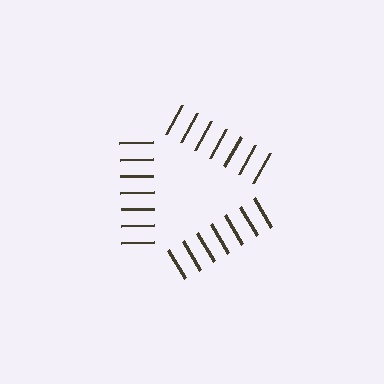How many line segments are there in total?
21 — 7 along each of the 3 edges.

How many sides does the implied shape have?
3 sides — the line-ends trace a triangle.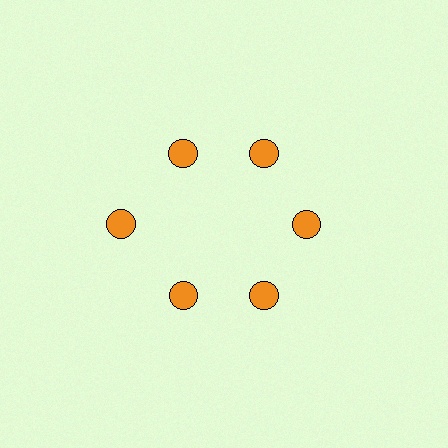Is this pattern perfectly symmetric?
No. The 6 orange circles are arranged in a ring, but one element near the 9 o'clock position is pushed outward from the center, breaking the 6-fold rotational symmetry.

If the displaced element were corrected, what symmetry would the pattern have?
It would have 6-fold rotational symmetry — the pattern would map onto itself every 60 degrees.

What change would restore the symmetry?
The symmetry would be restored by moving it inward, back onto the ring so that all 6 circles sit at equal angles and equal distance from the center.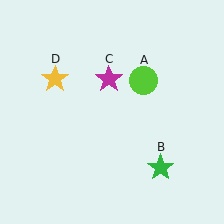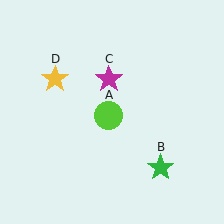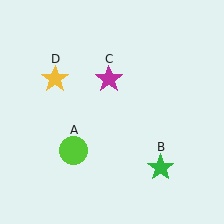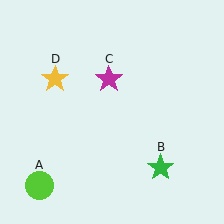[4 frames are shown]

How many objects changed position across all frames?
1 object changed position: lime circle (object A).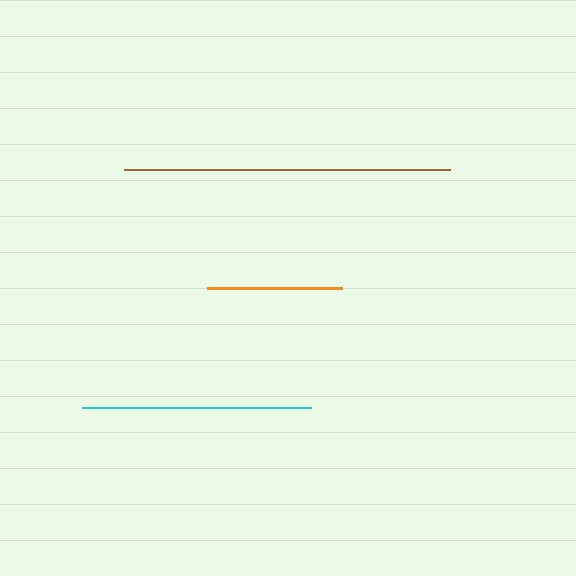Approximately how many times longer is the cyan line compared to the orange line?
The cyan line is approximately 1.7 times the length of the orange line.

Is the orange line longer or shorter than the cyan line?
The cyan line is longer than the orange line.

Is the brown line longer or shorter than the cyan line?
The brown line is longer than the cyan line.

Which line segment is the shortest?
The orange line is the shortest at approximately 135 pixels.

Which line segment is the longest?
The brown line is the longest at approximately 326 pixels.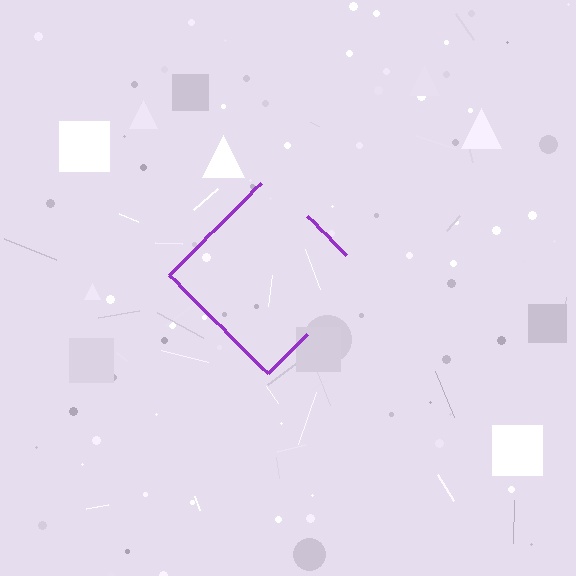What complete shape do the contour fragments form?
The contour fragments form a diamond.